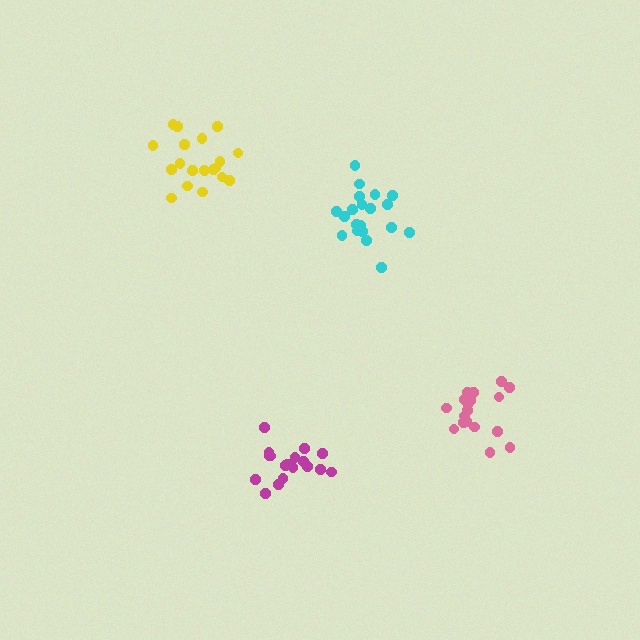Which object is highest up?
The yellow cluster is topmost.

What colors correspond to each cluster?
The clusters are colored: yellow, magenta, pink, cyan.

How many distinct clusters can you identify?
There are 4 distinct clusters.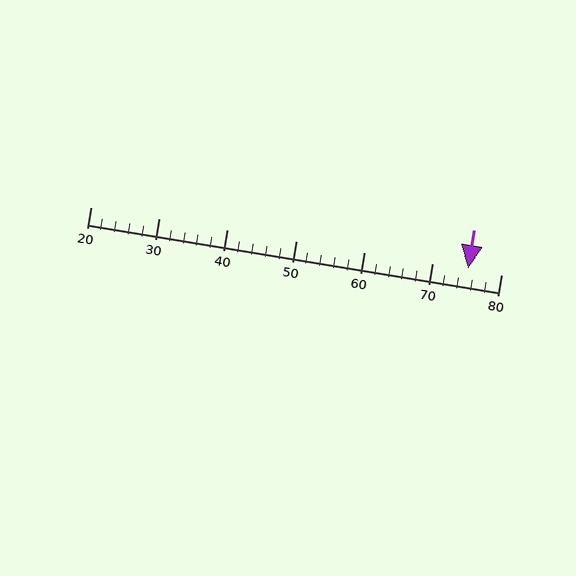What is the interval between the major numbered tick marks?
The major tick marks are spaced 10 units apart.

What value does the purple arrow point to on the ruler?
The purple arrow points to approximately 75.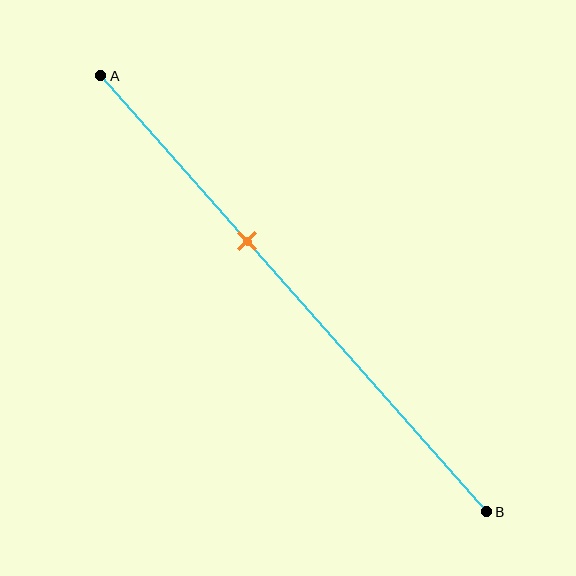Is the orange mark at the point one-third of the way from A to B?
No, the mark is at about 40% from A, not at the 33% one-third point.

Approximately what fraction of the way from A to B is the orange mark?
The orange mark is approximately 40% of the way from A to B.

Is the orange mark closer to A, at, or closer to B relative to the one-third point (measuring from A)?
The orange mark is closer to point B than the one-third point of segment AB.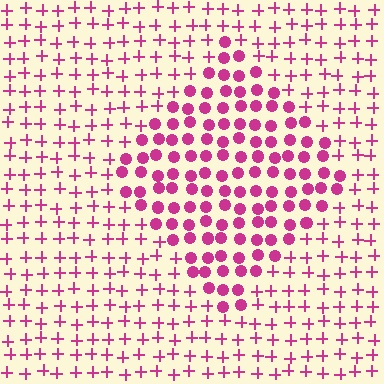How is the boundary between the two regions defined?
The boundary is defined by a change in element shape: circles inside vs. plus signs outside. All elements share the same color and spacing.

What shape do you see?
I see a diamond.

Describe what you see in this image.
The image is filled with small magenta elements arranged in a uniform grid. A diamond-shaped region contains circles, while the surrounding area contains plus signs. The boundary is defined purely by the change in element shape.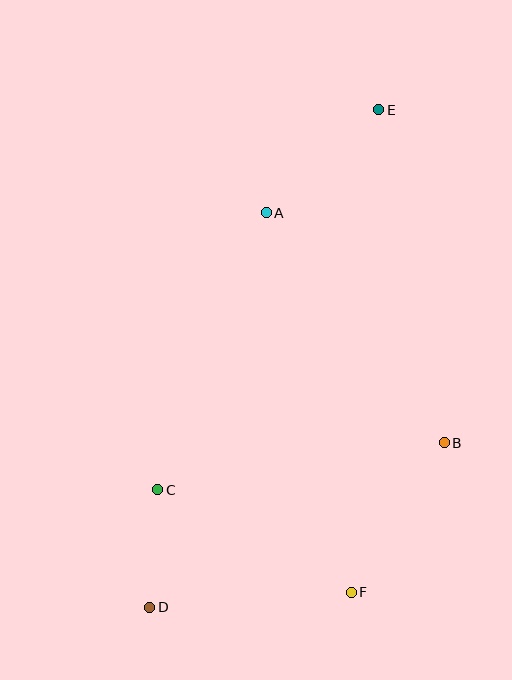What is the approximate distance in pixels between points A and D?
The distance between A and D is approximately 411 pixels.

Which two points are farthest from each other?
Points D and E are farthest from each other.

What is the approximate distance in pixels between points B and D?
The distance between B and D is approximately 338 pixels.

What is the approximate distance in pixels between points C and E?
The distance between C and E is approximately 440 pixels.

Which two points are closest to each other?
Points C and D are closest to each other.